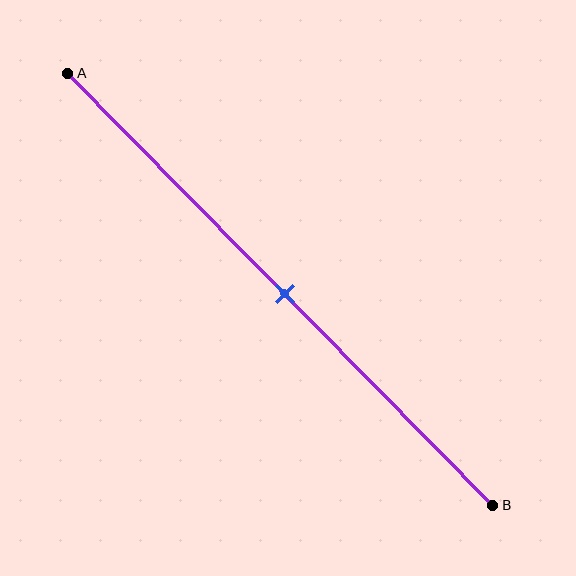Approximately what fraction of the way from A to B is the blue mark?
The blue mark is approximately 50% of the way from A to B.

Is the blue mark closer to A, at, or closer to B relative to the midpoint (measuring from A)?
The blue mark is approximately at the midpoint of segment AB.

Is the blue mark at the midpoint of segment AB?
Yes, the mark is approximately at the midpoint.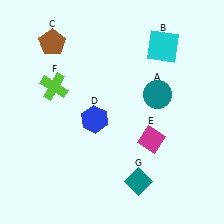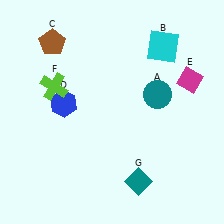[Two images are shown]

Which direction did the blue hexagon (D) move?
The blue hexagon (D) moved left.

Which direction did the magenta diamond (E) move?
The magenta diamond (E) moved up.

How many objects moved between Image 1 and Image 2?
2 objects moved between the two images.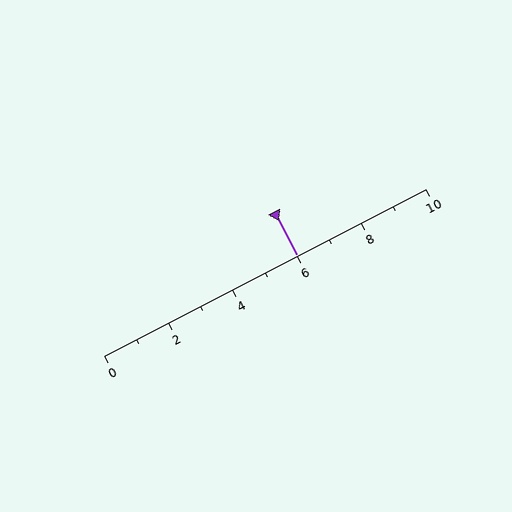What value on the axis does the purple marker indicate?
The marker indicates approximately 6.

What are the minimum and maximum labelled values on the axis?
The axis runs from 0 to 10.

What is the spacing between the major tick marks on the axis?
The major ticks are spaced 2 apart.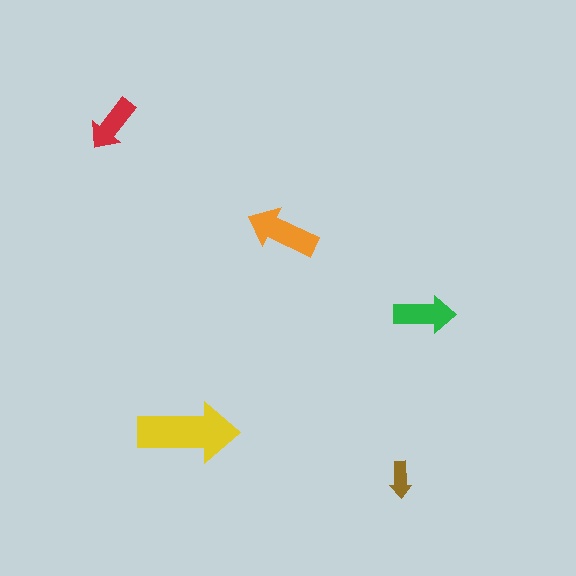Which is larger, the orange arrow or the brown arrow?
The orange one.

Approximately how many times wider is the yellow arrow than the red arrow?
About 2 times wider.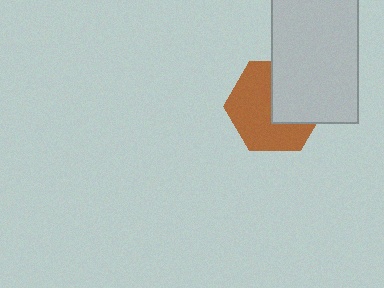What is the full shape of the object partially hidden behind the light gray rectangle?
The partially hidden object is a brown hexagon.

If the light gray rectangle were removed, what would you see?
You would see the complete brown hexagon.